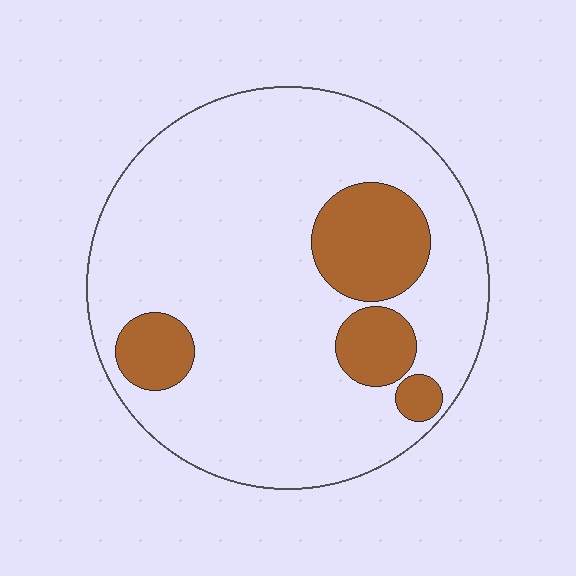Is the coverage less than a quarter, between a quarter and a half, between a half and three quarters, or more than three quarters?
Less than a quarter.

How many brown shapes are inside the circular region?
4.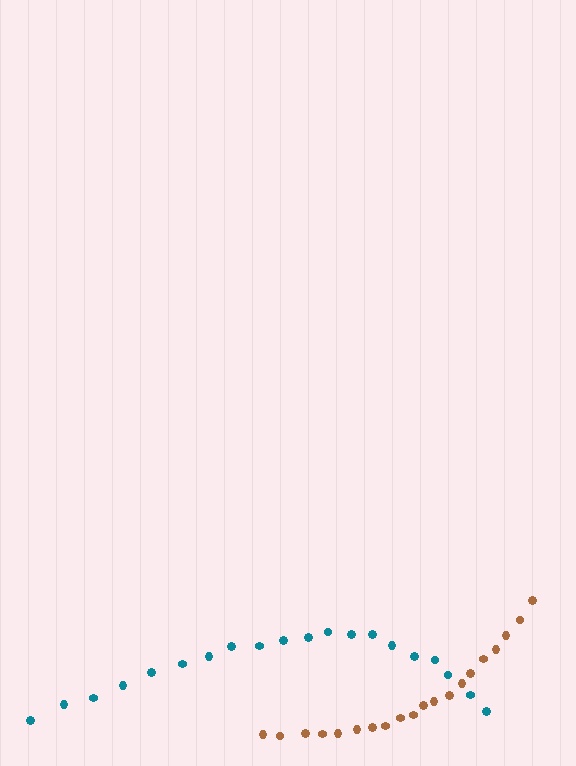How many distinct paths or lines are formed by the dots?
There are 2 distinct paths.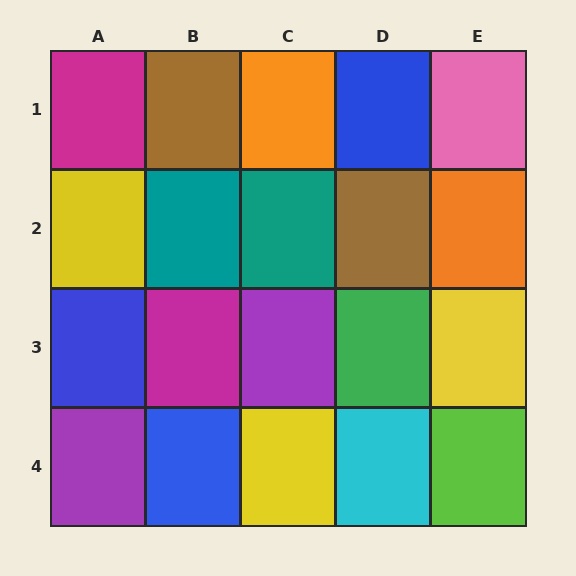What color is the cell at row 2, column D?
Brown.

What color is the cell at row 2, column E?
Orange.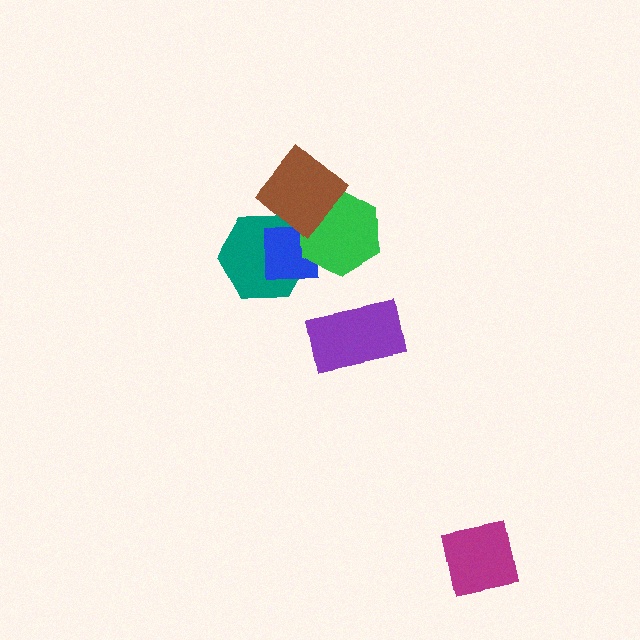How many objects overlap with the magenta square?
0 objects overlap with the magenta square.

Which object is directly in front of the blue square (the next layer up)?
The green hexagon is directly in front of the blue square.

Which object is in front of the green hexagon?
The brown diamond is in front of the green hexagon.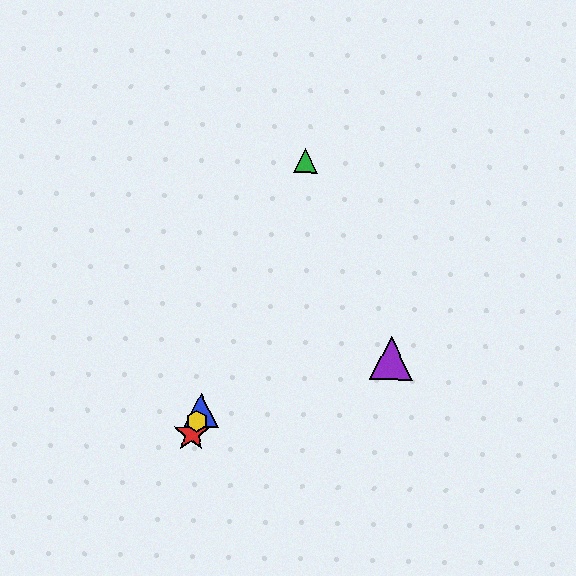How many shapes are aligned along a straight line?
4 shapes (the red star, the blue triangle, the green triangle, the yellow hexagon) are aligned along a straight line.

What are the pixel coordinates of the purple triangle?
The purple triangle is at (391, 359).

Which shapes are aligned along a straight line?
The red star, the blue triangle, the green triangle, the yellow hexagon are aligned along a straight line.